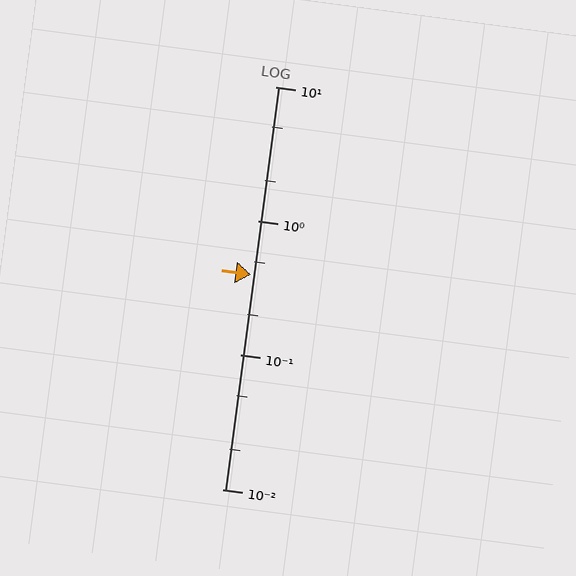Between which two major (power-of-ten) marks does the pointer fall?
The pointer is between 0.1 and 1.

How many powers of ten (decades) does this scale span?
The scale spans 3 decades, from 0.01 to 10.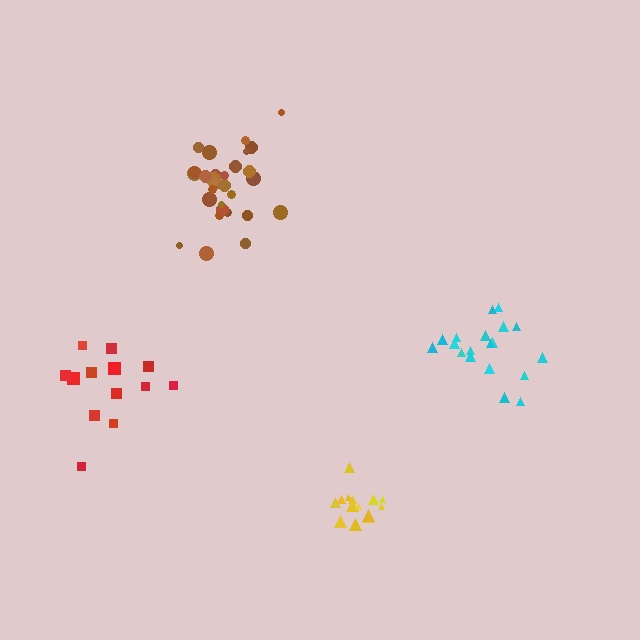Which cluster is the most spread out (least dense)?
Red.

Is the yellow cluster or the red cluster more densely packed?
Yellow.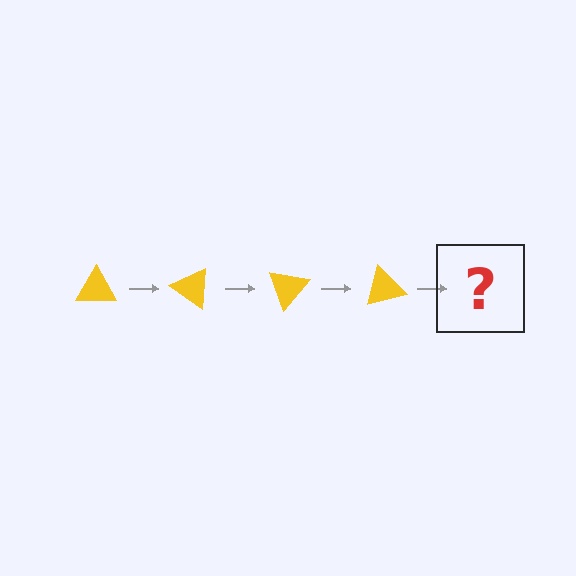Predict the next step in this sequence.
The next step is a yellow triangle rotated 140 degrees.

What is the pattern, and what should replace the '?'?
The pattern is that the triangle rotates 35 degrees each step. The '?' should be a yellow triangle rotated 140 degrees.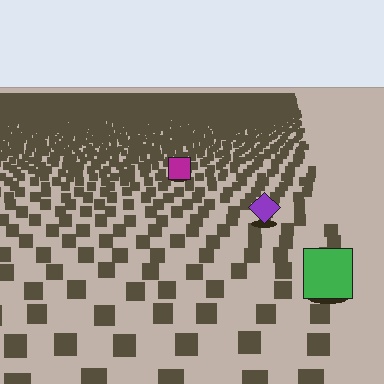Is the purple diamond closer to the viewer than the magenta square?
Yes. The purple diamond is closer — you can tell from the texture gradient: the ground texture is coarser near it.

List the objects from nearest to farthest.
From nearest to farthest: the green square, the purple diamond, the magenta square.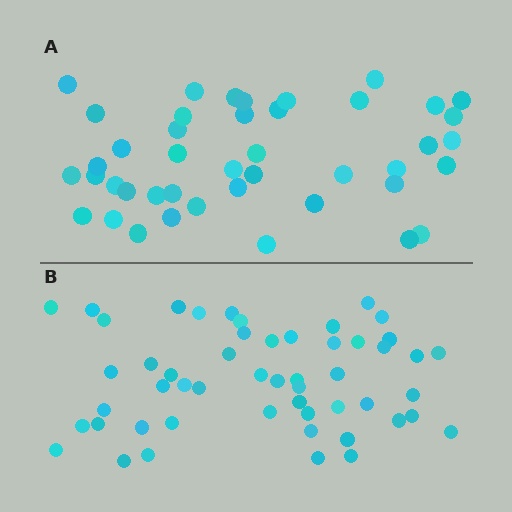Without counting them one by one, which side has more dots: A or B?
Region B (the bottom region) has more dots.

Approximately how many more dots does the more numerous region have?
Region B has roughly 8 or so more dots than region A.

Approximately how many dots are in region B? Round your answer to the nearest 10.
About 50 dots. (The exact count is 52, which rounds to 50.)